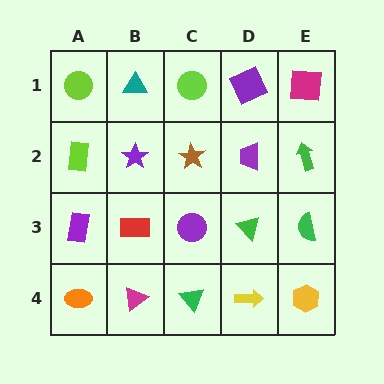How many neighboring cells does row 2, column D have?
4.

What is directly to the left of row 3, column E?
A green triangle.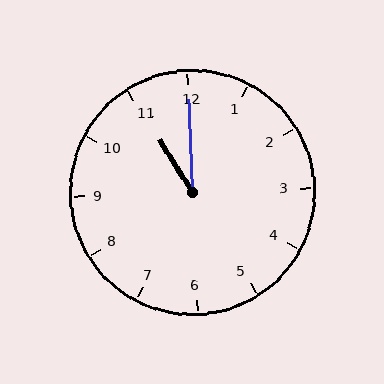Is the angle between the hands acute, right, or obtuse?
It is acute.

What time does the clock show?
11:00.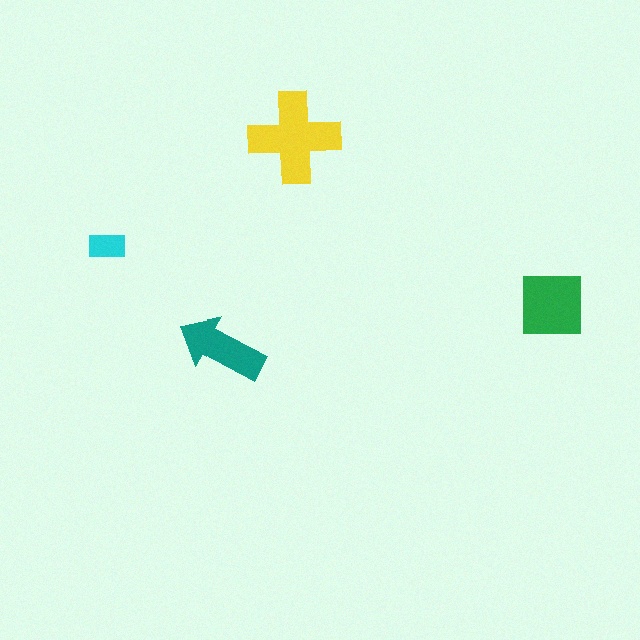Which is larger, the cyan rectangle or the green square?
The green square.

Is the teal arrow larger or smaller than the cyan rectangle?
Larger.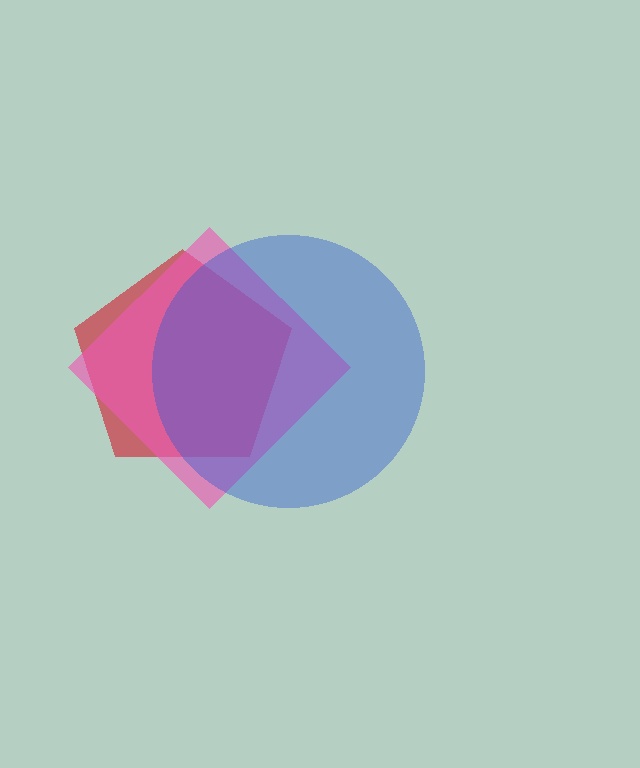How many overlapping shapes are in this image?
There are 3 overlapping shapes in the image.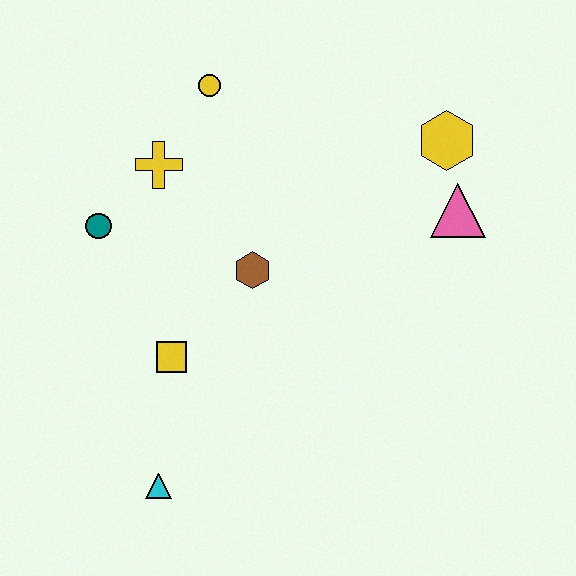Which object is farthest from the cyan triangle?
The yellow hexagon is farthest from the cyan triangle.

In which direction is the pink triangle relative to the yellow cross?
The pink triangle is to the right of the yellow cross.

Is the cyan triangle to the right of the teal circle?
Yes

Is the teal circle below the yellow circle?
Yes